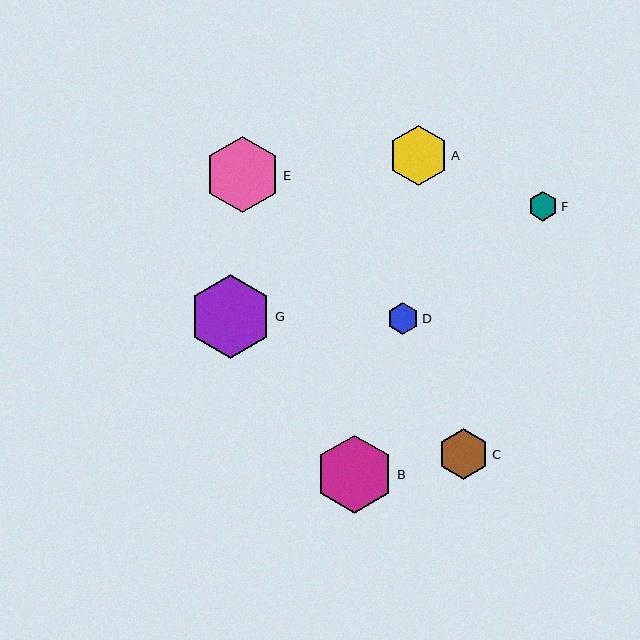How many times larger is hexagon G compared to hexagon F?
Hexagon G is approximately 2.8 times the size of hexagon F.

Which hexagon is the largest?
Hexagon G is the largest with a size of approximately 84 pixels.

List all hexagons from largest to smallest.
From largest to smallest: G, B, E, A, C, D, F.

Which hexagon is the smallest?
Hexagon F is the smallest with a size of approximately 30 pixels.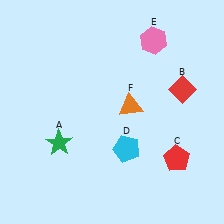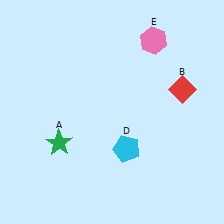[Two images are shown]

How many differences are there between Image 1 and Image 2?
There are 2 differences between the two images.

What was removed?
The orange triangle (F), the red pentagon (C) were removed in Image 2.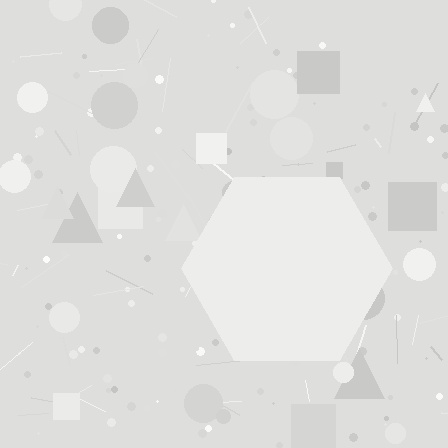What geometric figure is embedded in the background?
A hexagon is embedded in the background.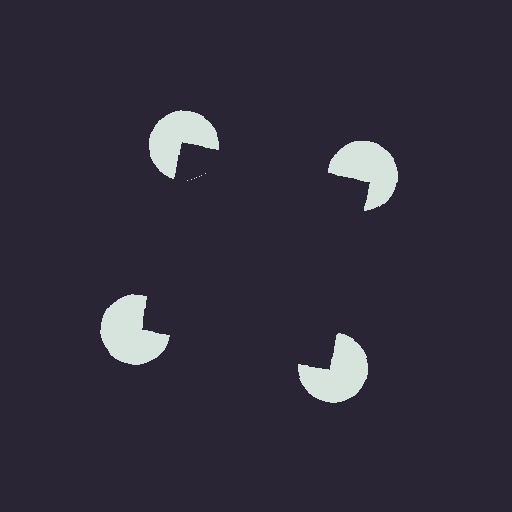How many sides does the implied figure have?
4 sides.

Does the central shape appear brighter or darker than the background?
It typically appears slightly darker than the background, even though no actual brightness change is drawn.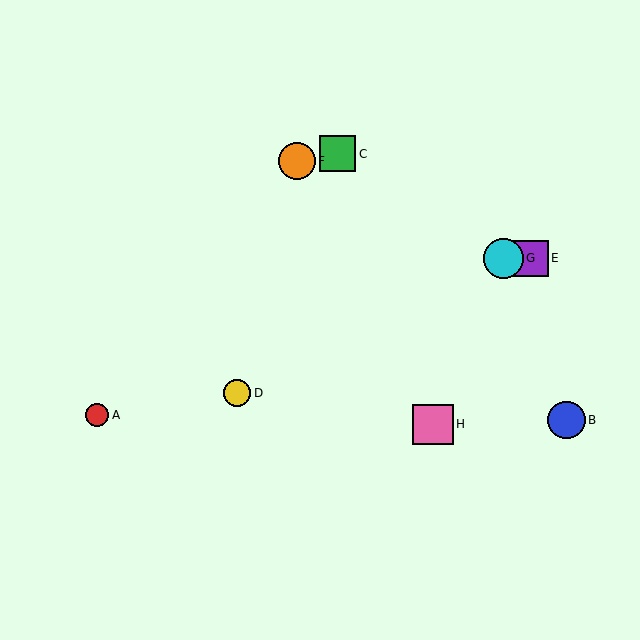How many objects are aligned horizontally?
2 objects (E, G) are aligned horizontally.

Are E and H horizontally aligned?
No, E is at y≈258 and H is at y≈424.